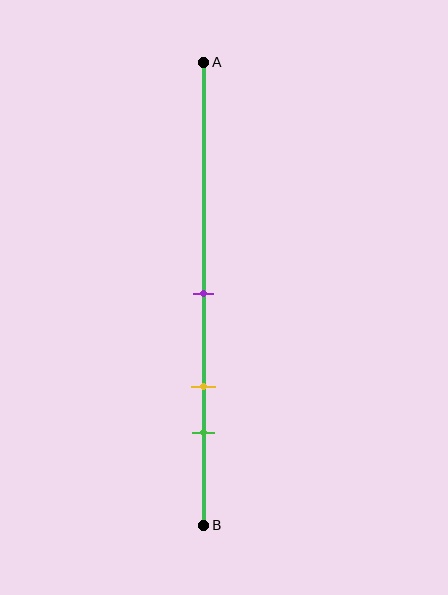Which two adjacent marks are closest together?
The yellow and green marks are the closest adjacent pair.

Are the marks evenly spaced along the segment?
Yes, the marks are approximately evenly spaced.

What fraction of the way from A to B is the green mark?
The green mark is approximately 80% (0.8) of the way from A to B.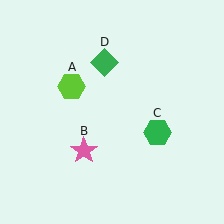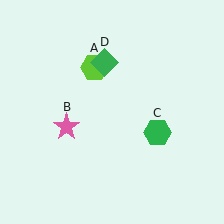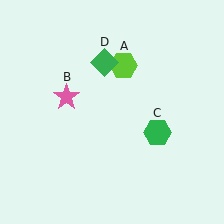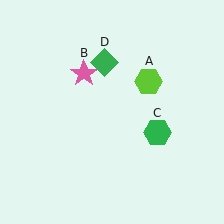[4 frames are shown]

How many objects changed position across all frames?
2 objects changed position: lime hexagon (object A), pink star (object B).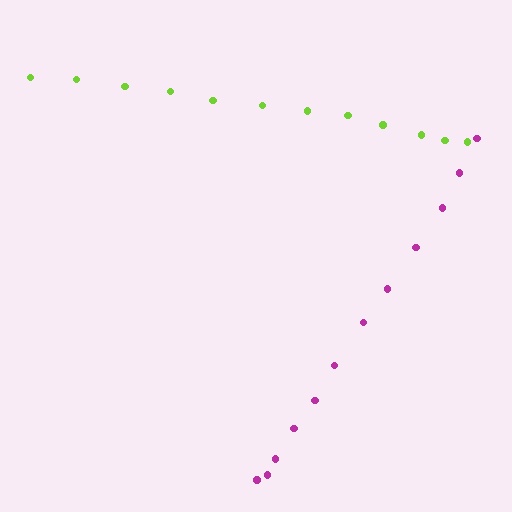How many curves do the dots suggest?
There are 2 distinct paths.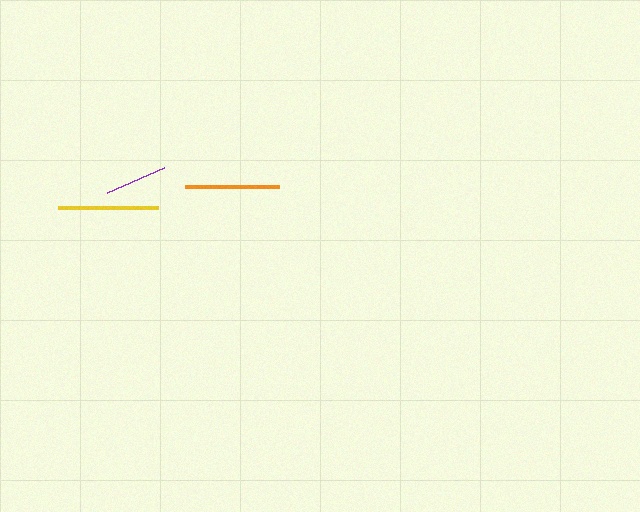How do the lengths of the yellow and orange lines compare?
The yellow and orange lines are approximately the same length.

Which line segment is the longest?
The yellow line is the longest at approximately 99 pixels.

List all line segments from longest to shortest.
From longest to shortest: yellow, orange, purple.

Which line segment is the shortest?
The purple line is the shortest at approximately 63 pixels.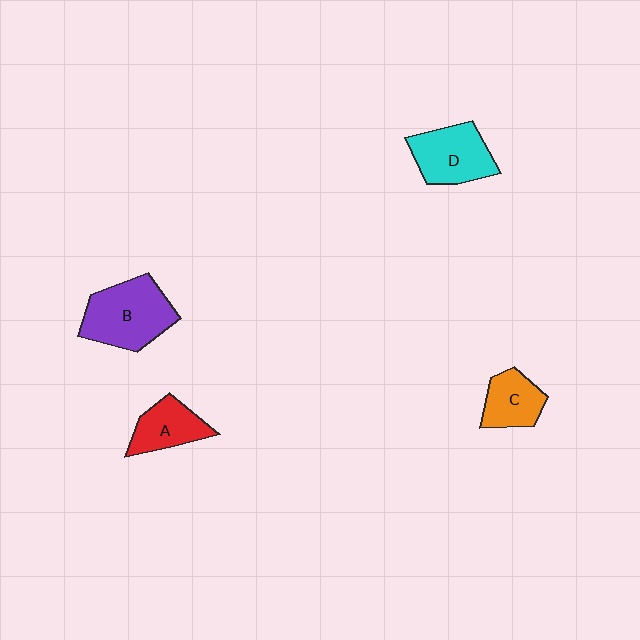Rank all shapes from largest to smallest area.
From largest to smallest: B (purple), D (cyan), A (red), C (orange).